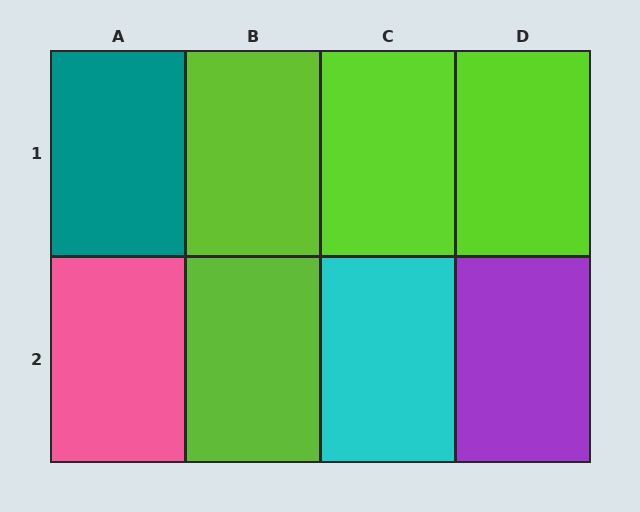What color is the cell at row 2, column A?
Pink.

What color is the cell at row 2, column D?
Purple.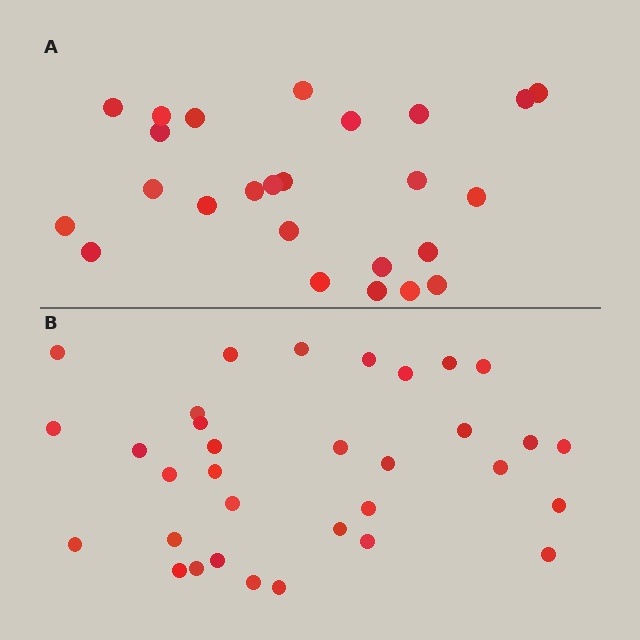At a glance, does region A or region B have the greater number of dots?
Region B (the bottom region) has more dots.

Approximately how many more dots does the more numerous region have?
Region B has roughly 8 or so more dots than region A.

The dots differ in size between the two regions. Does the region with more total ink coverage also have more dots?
No. Region A has more total ink coverage because its dots are larger, but region B actually contains more individual dots. Total area can be misleading — the number of items is what matters here.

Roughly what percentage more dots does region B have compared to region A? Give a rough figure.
About 30% more.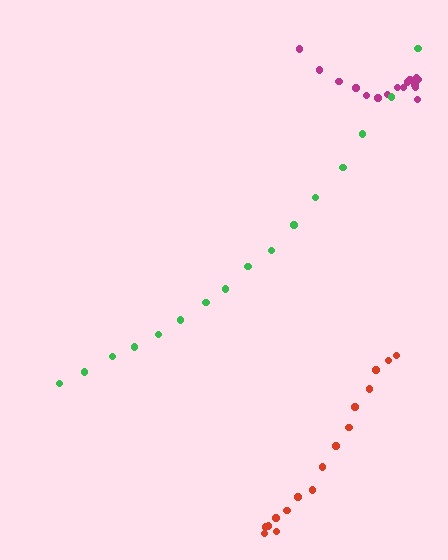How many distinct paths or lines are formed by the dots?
There are 3 distinct paths.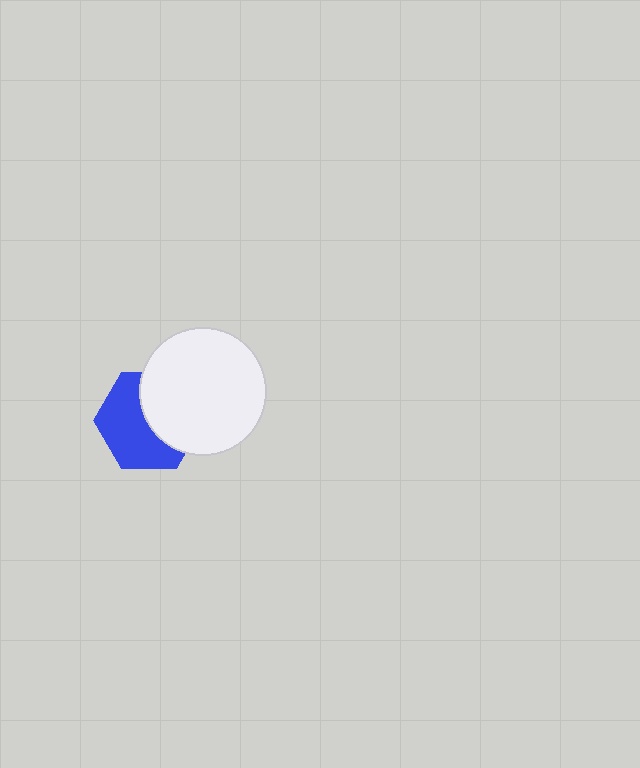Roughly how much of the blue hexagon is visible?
About half of it is visible (roughly 56%).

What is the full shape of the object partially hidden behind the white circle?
The partially hidden object is a blue hexagon.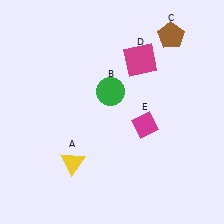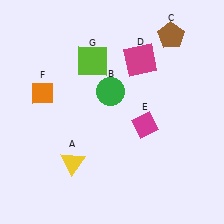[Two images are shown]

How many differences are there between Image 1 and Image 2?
There are 2 differences between the two images.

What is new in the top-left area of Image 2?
An orange diamond (F) was added in the top-left area of Image 2.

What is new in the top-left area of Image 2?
A lime square (G) was added in the top-left area of Image 2.